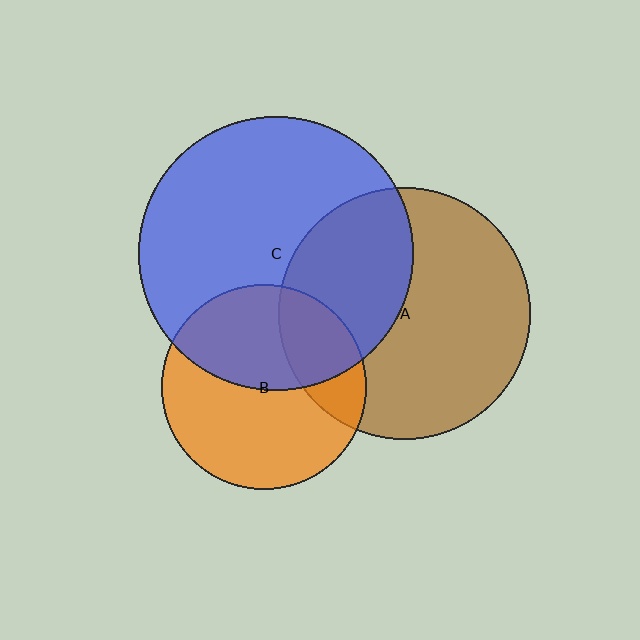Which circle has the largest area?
Circle C (blue).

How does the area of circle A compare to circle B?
Approximately 1.5 times.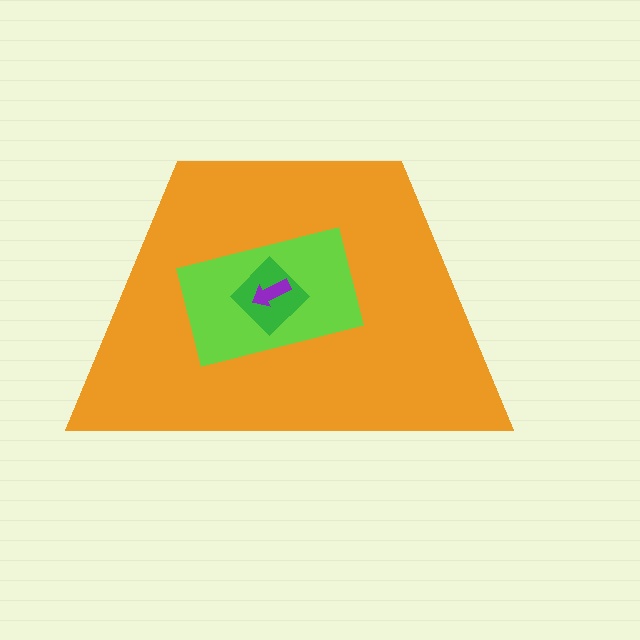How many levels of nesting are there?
4.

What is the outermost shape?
The orange trapezoid.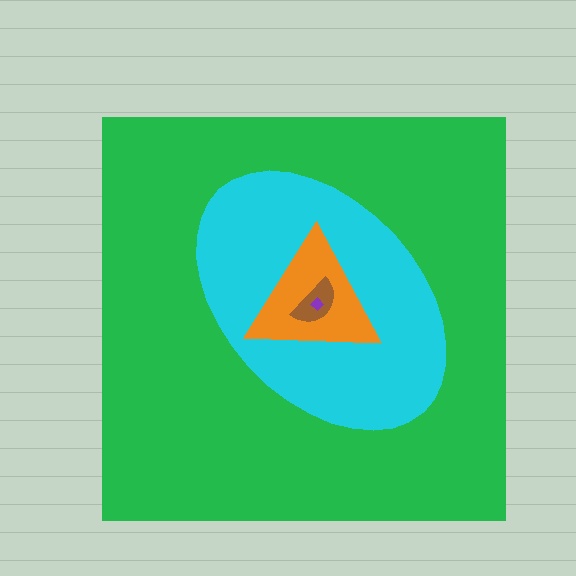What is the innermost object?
The purple diamond.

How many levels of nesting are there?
5.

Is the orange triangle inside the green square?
Yes.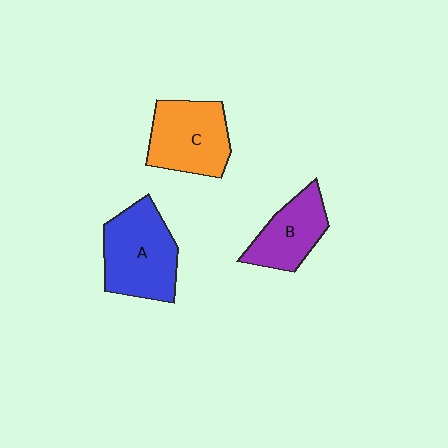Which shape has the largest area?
Shape A (blue).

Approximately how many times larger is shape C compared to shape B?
Approximately 1.3 times.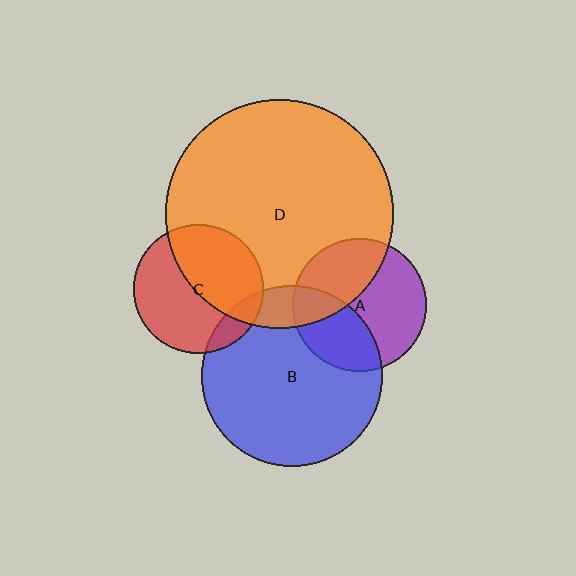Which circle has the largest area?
Circle D (orange).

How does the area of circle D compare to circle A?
Approximately 2.9 times.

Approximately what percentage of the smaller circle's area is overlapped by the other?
Approximately 15%.